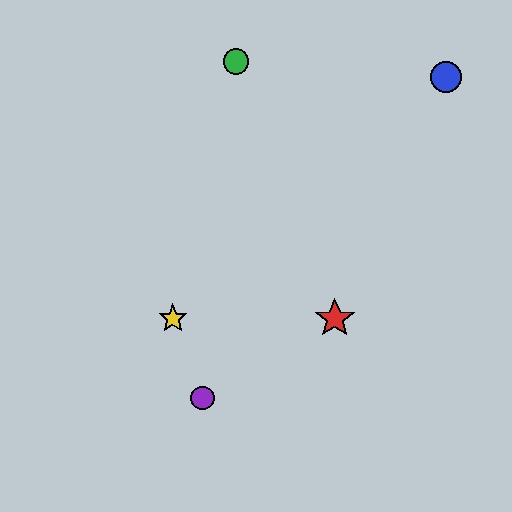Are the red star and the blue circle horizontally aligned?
No, the red star is at y≈318 and the blue circle is at y≈77.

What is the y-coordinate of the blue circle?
The blue circle is at y≈77.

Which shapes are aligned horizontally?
The red star, the yellow star are aligned horizontally.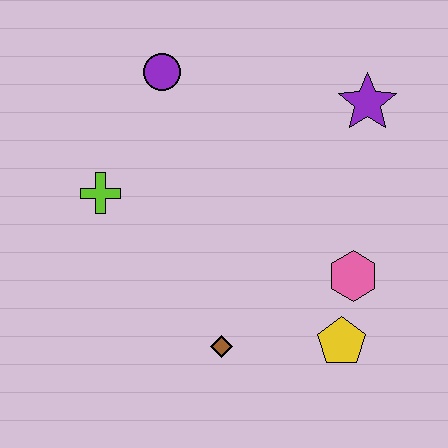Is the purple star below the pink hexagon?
No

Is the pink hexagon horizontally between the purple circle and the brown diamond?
No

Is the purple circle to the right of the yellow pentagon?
No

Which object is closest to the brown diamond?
The yellow pentagon is closest to the brown diamond.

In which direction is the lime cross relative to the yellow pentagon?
The lime cross is to the left of the yellow pentagon.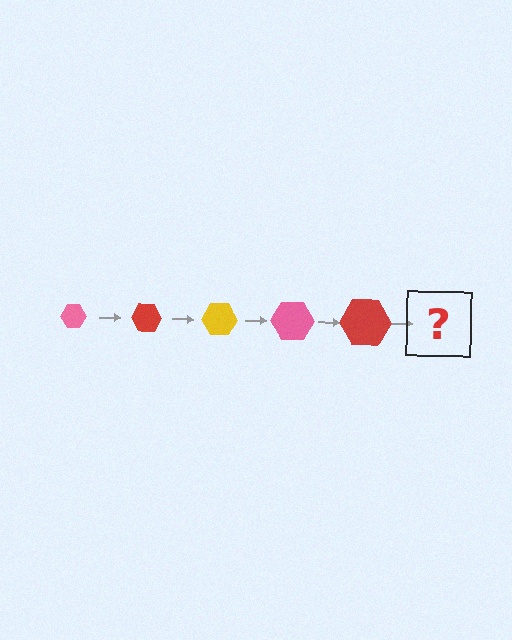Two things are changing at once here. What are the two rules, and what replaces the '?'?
The two rules are that the hexagon grows larger each step and the color cycles through pink, red, and yellow. The '?' should be a yellow hexagon, larger than the previous one.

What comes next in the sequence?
The next element should be a yellow hexagon, larger than the previous one.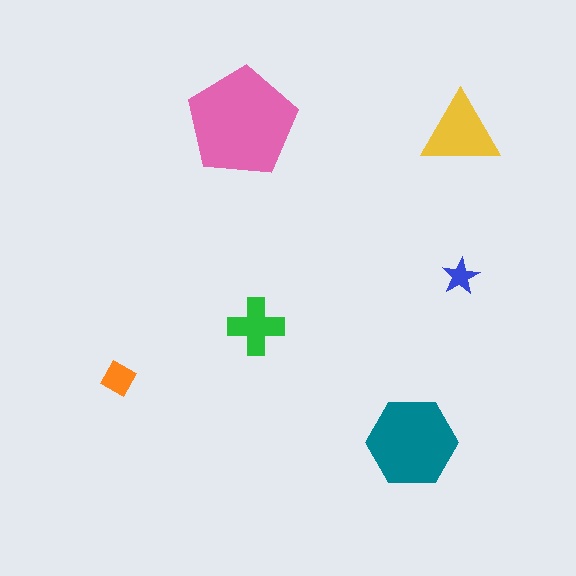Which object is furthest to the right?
The blue star is rightmost.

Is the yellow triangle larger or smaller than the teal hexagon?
Smaller.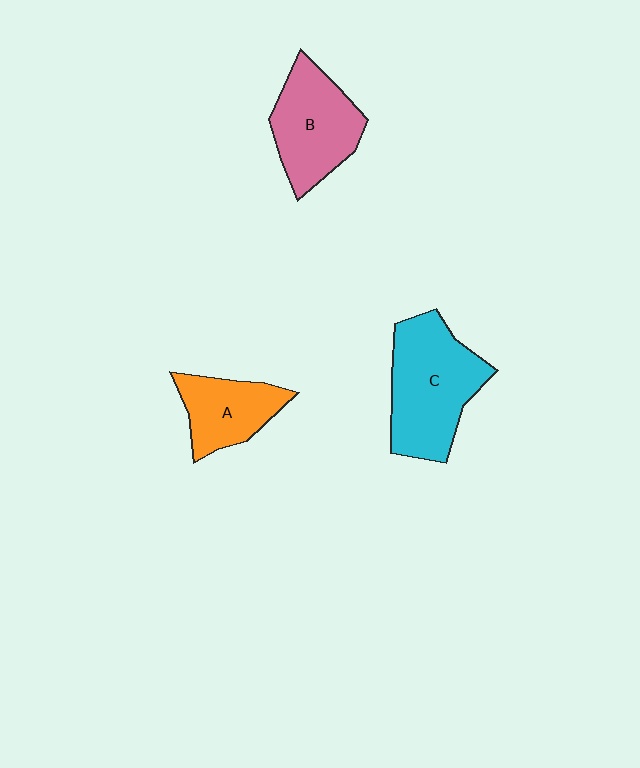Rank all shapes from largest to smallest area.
From largest to smallest: C (cyan), B (pink), A (orange).